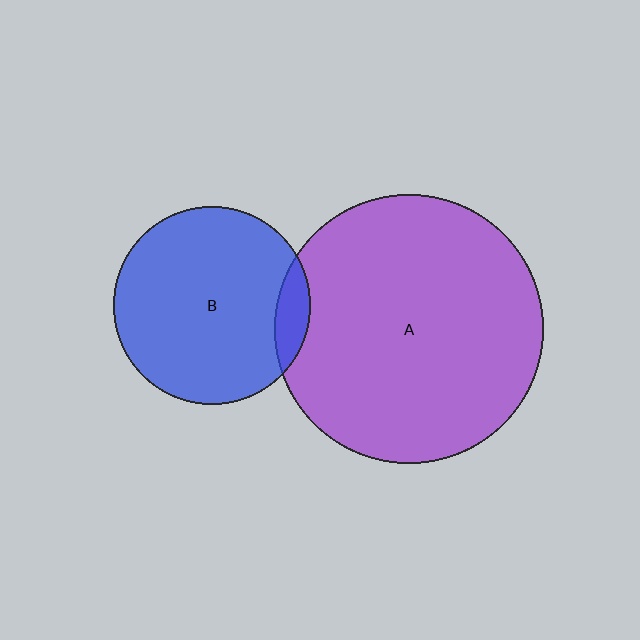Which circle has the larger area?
Circle A (purple).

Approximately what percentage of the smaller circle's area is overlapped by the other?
Approximately 10%.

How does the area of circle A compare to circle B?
Approximately 1.9 times.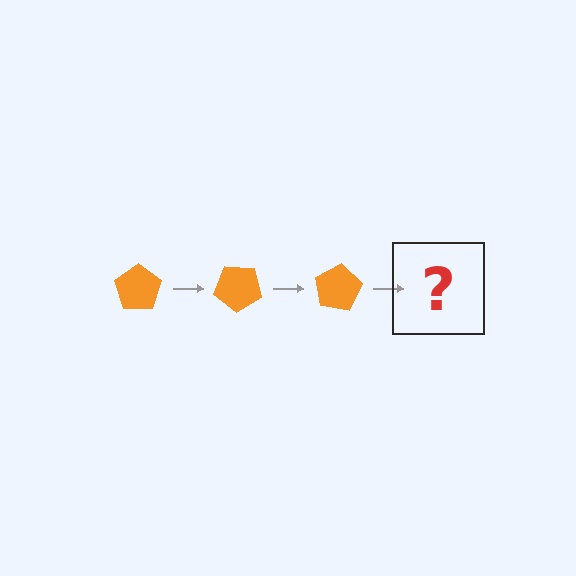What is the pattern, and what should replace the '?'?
The pattern is that the pentagon rotates 40 degrees each step. The '?' should be an orange pentagon rotated 120 degrees.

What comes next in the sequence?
The next element should be an orange pentagon rotated 120 degrees.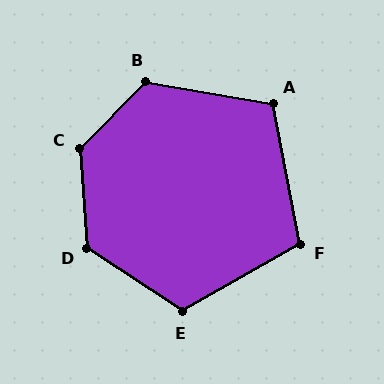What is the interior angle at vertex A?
Approximately 111 degrees (obtuse).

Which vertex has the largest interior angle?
C, at approximately 132 degrees.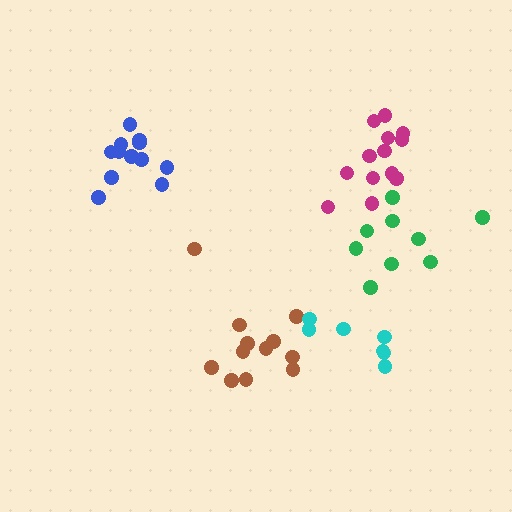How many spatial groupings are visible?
There are 5 spatial groupings.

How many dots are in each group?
Group 1: 12 dots, Group 2: 10 dots, Group 3: 12 dots, Group 4: 7 dots, Group 5: 13 dots (54 total).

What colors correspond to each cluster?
The clusters are colored: brown, green, blue, cyan, magenta.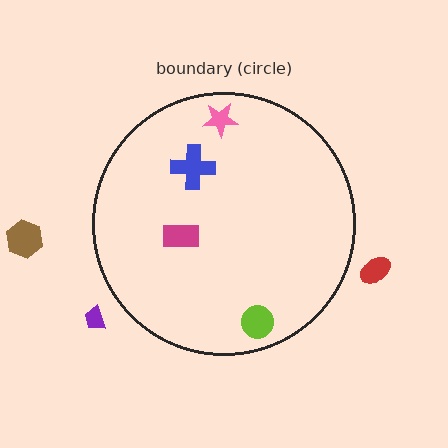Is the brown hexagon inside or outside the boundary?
Outside.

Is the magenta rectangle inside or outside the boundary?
Inside.